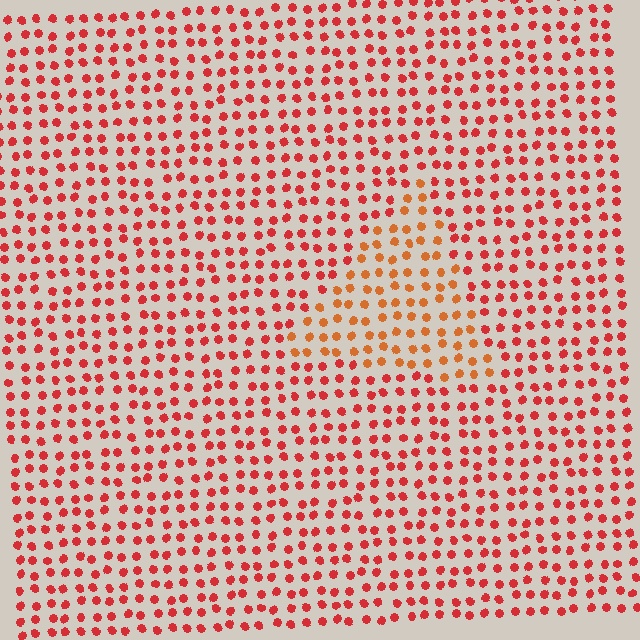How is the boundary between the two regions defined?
The boundary is defined purely by a slight shift in hue (about 26 degrees). Spacing, size, and orientation are identical on both sides.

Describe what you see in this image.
The image is filled with small red elements in a uniform arrangement. A triangle-shaped region is visible where the elements are tinted to a slightly different hue, forming a subtle color boundary.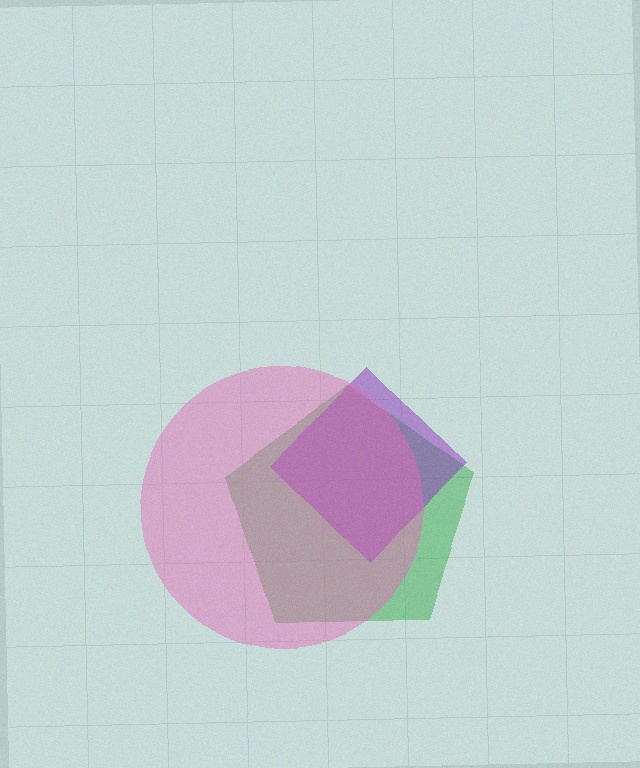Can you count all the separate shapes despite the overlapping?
Yes, there are 3 separate shapes.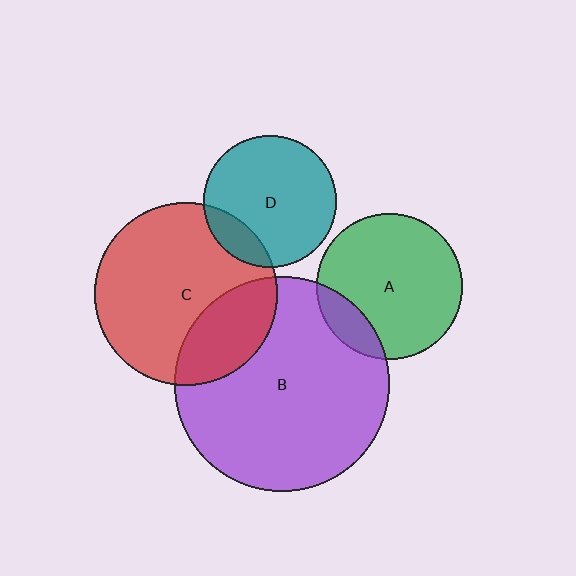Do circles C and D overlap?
Yes.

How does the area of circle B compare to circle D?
Approximately 2.6 times.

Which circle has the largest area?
Circle B (purple).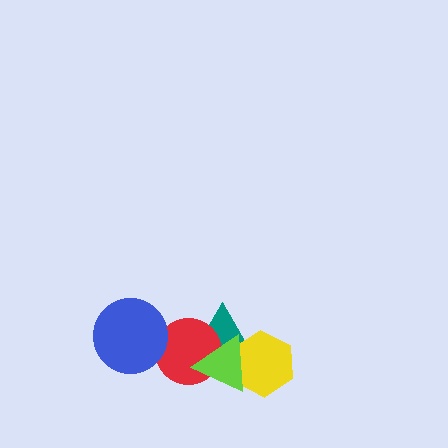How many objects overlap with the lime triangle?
3 objects overlap with the lime triangle.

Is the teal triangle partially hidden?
Yes, it is partially covered by another shape.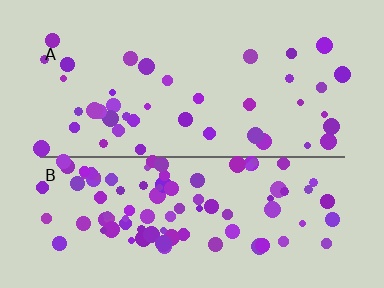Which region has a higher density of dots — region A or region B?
B (the bottom).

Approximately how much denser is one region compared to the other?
Approximately 2.3× — region B over region A.